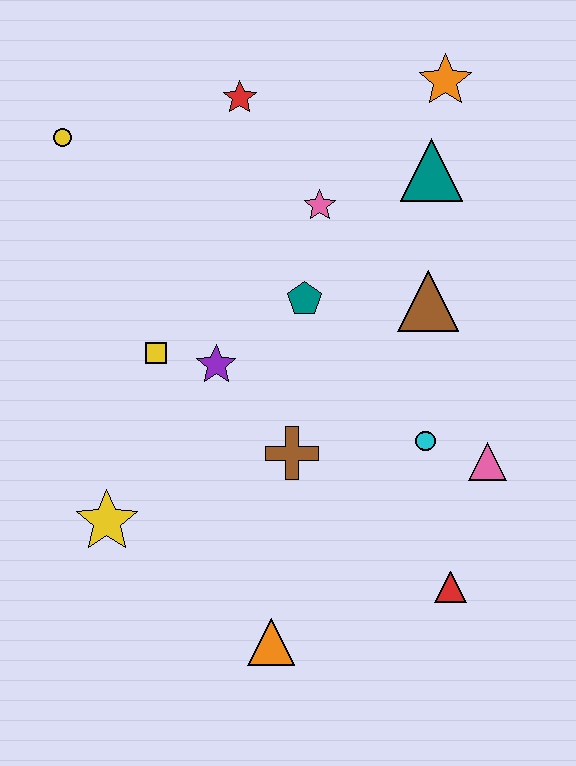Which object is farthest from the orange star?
The orange triangle is farthest from the orange star.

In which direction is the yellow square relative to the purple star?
The yellow square is to the left of the purple star.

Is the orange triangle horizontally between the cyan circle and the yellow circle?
Yes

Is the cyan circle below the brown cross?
No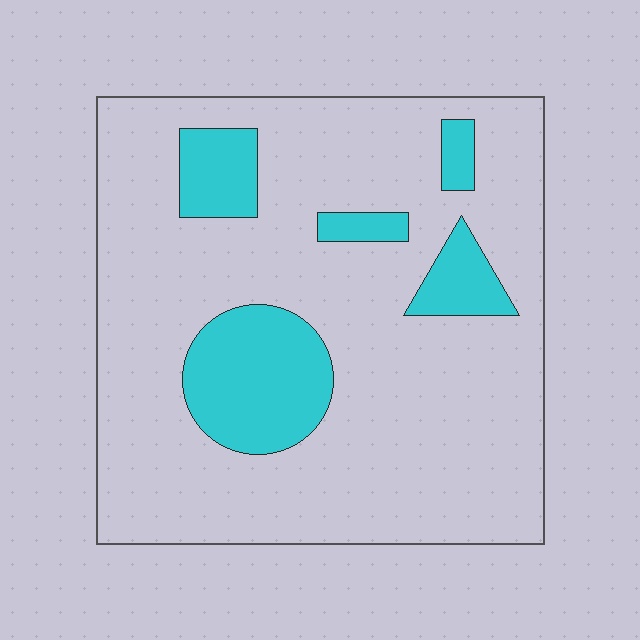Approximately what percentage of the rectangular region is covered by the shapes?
Approximately 20%.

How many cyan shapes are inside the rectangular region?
5.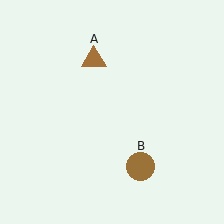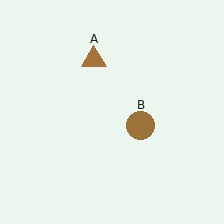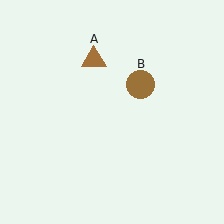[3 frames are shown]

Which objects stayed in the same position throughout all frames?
Brown triangle (object A) remained stationary.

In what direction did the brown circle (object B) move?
The brown circle (object B) moved up.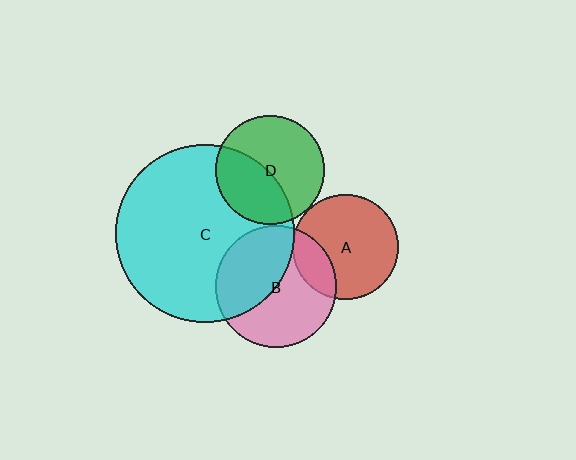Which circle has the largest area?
Circle C (cyan).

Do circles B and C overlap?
Yes.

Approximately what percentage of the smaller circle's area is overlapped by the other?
Approximately 45%.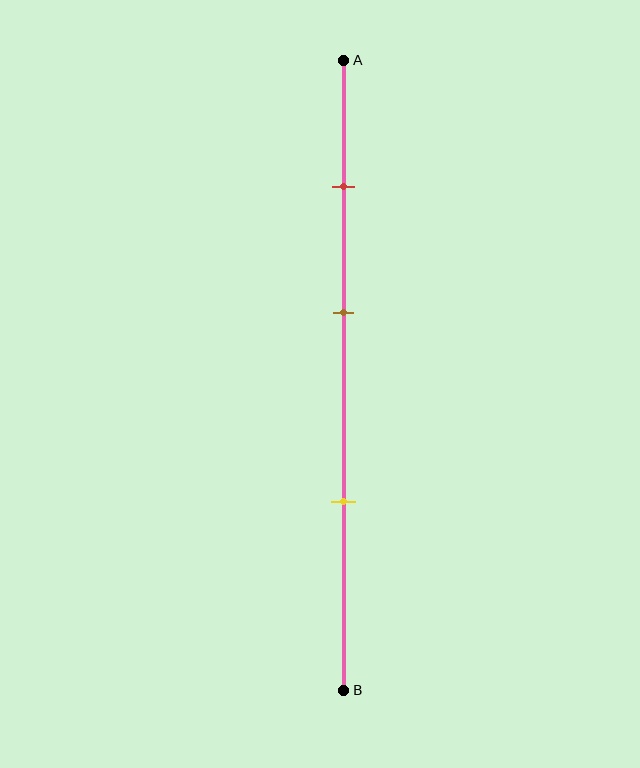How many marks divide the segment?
There are 3 marks dividing the segment.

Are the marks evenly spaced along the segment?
Yes, the marks are approximately evenly spaced.